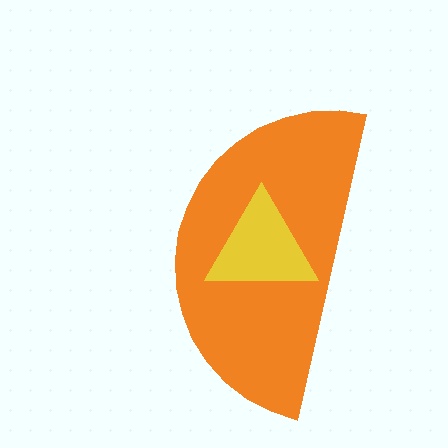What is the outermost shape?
The orange semicircle.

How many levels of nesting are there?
2.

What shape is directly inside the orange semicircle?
The yellow triangle.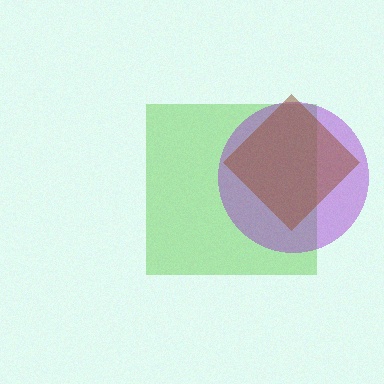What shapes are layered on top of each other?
The layered shapes are: a lime square, a purple circle, a brown diamond.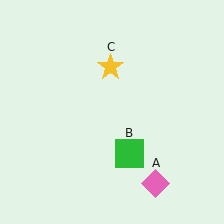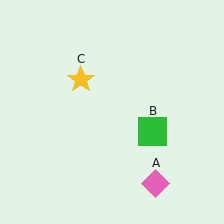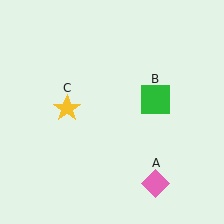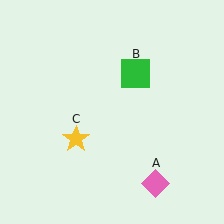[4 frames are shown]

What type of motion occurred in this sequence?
The green square (object B), yellow star (object C) rotated counterclockwise around the center of the scene.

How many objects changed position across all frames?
2 objects changed position: green square (object B), yellow star (object C).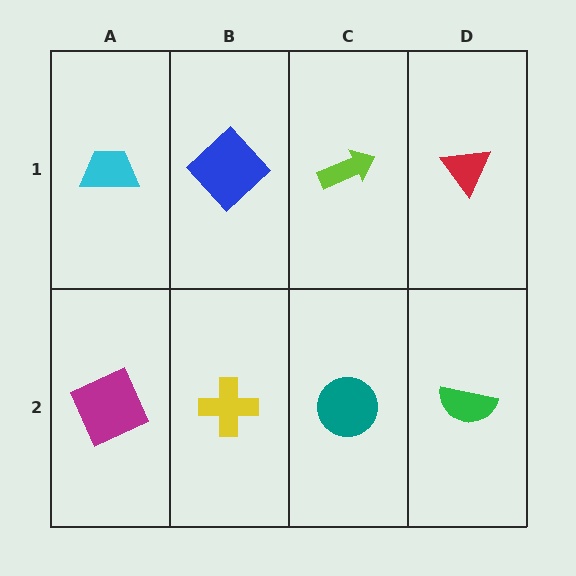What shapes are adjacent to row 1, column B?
A yellow cross (row 2, column B), a cyan trapezoid (row 1, column A), a lime arrow (row 1, column C).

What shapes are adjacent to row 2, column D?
A red triangle (row 1, column D), a teal circle (row 2, column C).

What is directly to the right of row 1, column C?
A red triangle.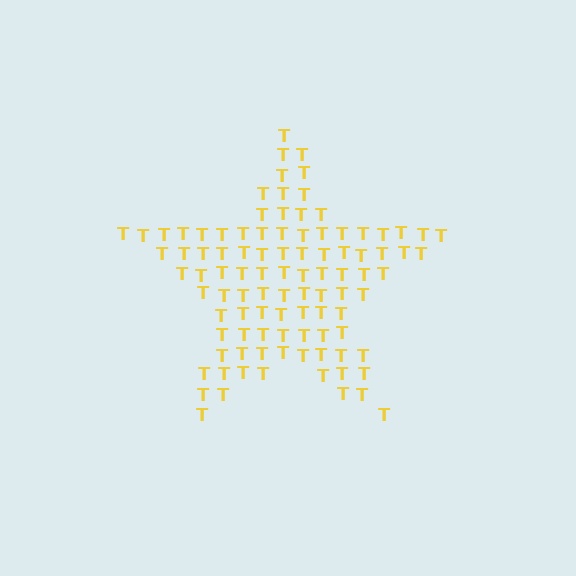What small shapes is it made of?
It is made of small letter T's.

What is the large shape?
The large shape is a star.